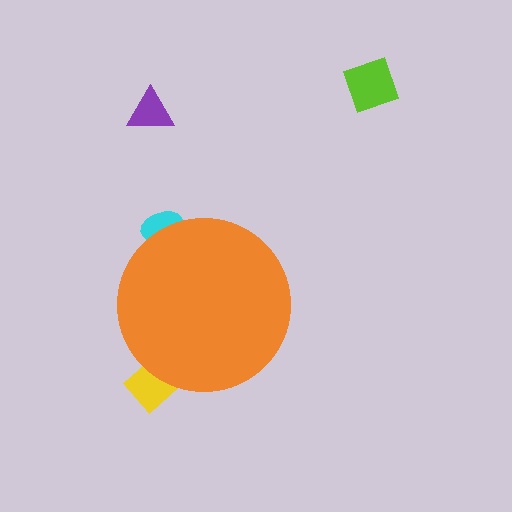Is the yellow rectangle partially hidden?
Yes, the yellow rectangle is partially hidden behind the orange circle.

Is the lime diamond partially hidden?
No, the lime diamond is fully visible.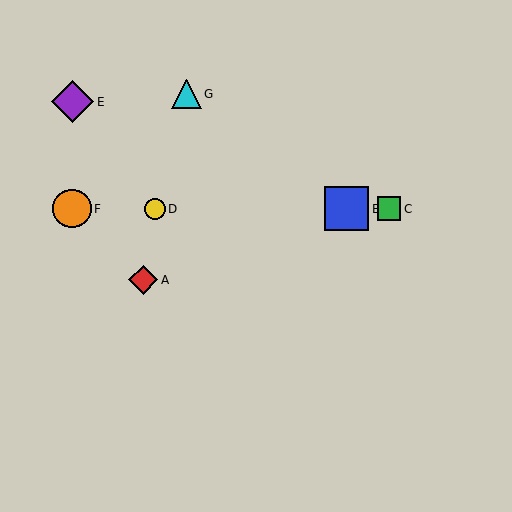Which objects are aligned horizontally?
Objects B, C, D, F are aligned horizontally.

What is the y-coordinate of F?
Object F is at y≈209.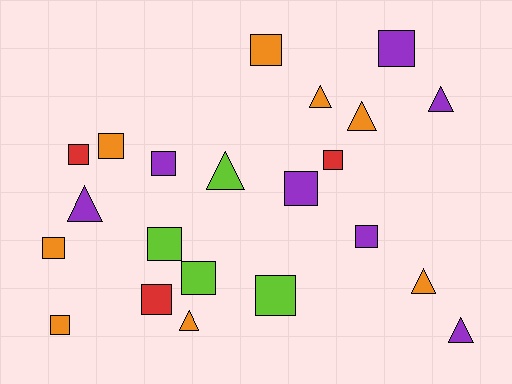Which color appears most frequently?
Orange, with 8 objects.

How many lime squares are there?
There are 3 lime squares.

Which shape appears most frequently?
Square, with 14 objects.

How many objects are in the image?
There are 22 objects.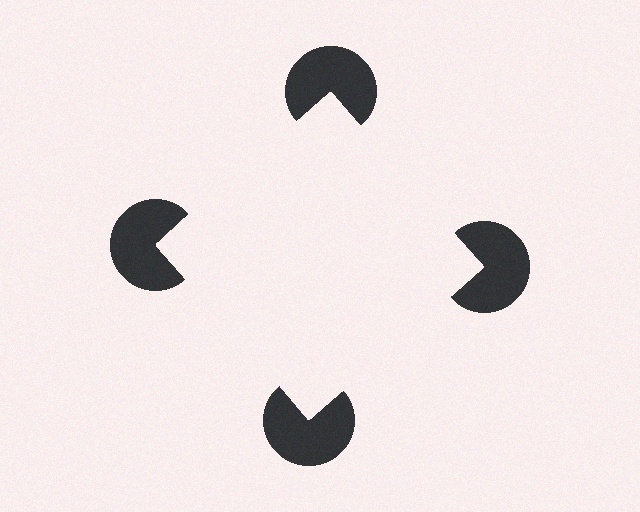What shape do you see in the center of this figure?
An illusory square — its edges are inferred from the aligned wedge cuts in the pac-man discs, not physically drawn.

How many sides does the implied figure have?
4 sides.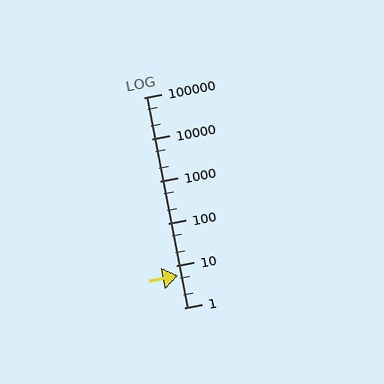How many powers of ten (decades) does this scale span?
The scale spans 5 decades, from 1 to 100000.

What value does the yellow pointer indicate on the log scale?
The pointer indicates approximately 5.7.